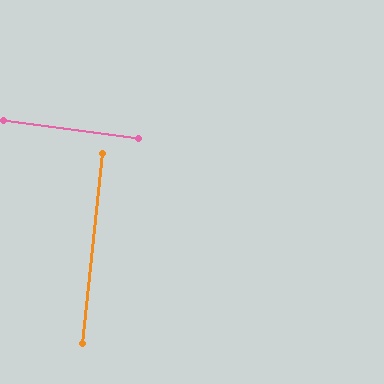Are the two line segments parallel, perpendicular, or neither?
Perpendicular — they meet at approximately 89°.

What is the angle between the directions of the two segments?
Approximately 89 degrees.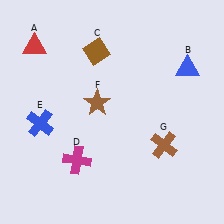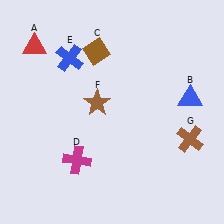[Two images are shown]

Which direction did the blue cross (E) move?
The blue cross (E) moved up.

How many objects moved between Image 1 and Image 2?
3 objects moved between the two images.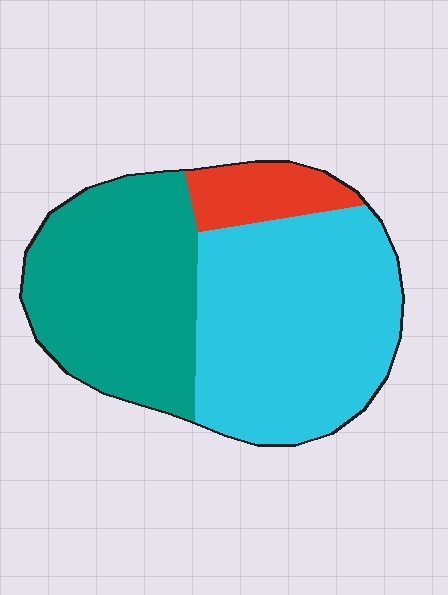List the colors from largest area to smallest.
From largest to smallest: cyan, teal, red.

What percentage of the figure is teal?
Teal covers about 40% of the figure.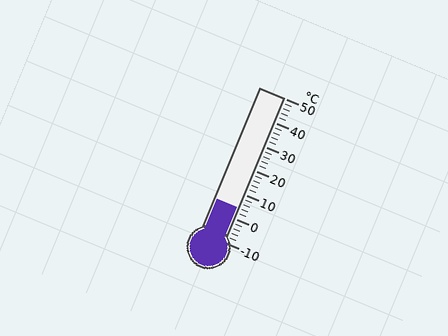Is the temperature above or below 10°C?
The temperature is below 10°C.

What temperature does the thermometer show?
The thermometer shows approximately 4°C.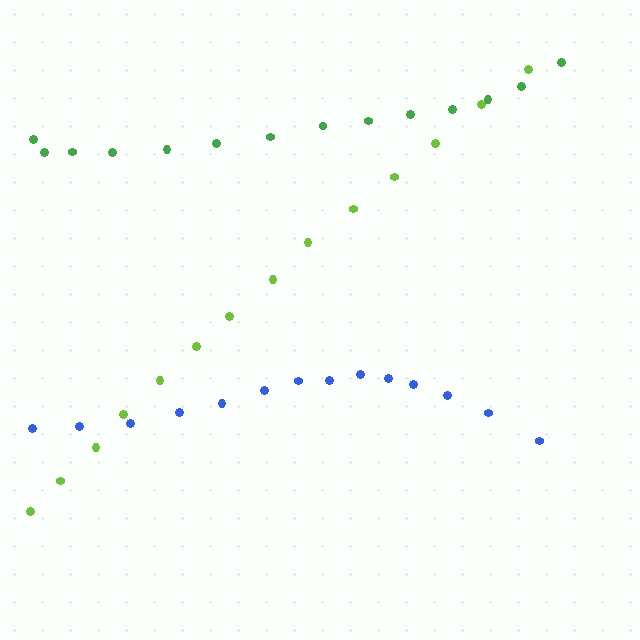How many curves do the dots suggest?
There are 3 distinct paths.